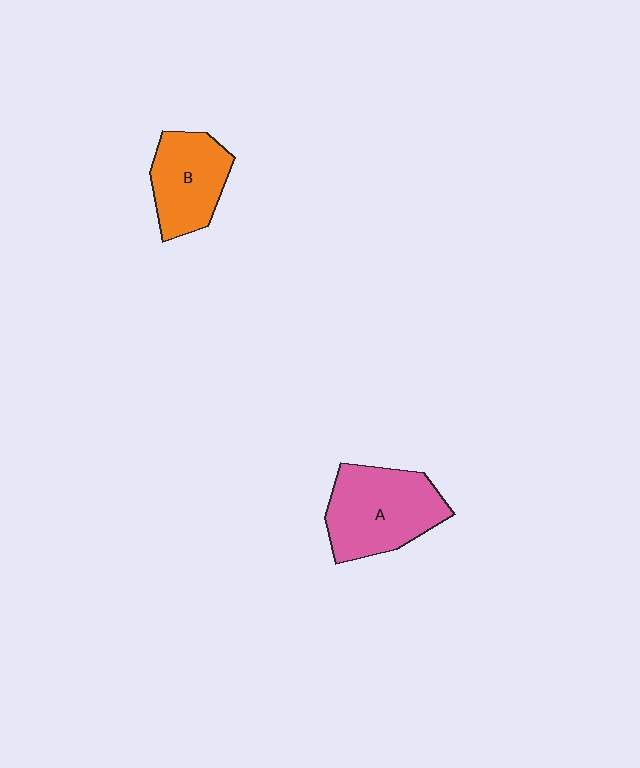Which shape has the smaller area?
Shape B (orange).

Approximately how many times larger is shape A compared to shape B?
Approximately 1.3 times.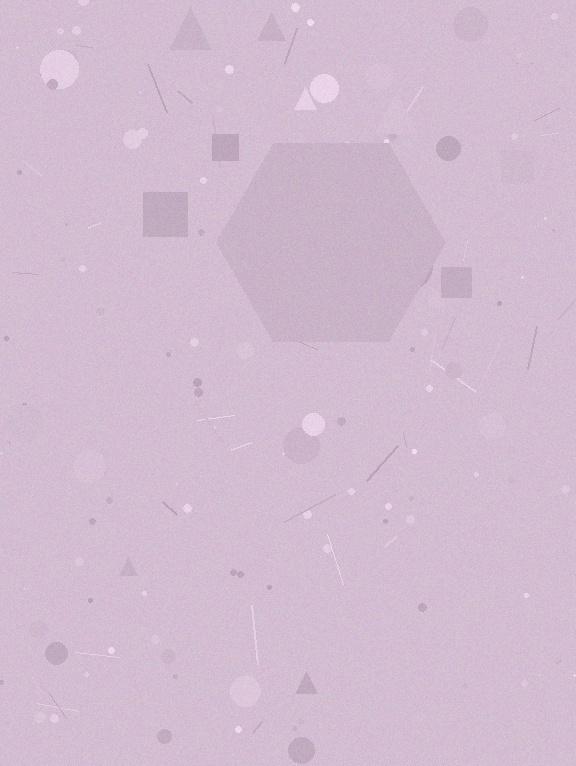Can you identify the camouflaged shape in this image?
The camouflaged shape is a hexagon.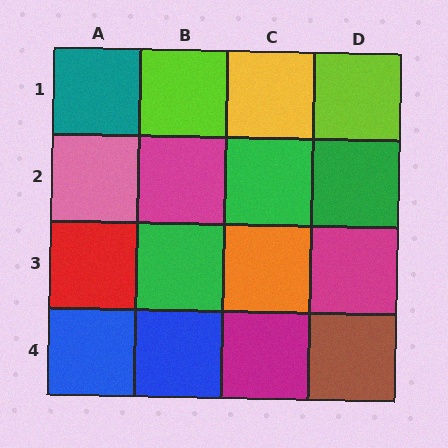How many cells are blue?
2 cells are blue.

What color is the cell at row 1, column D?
Lime.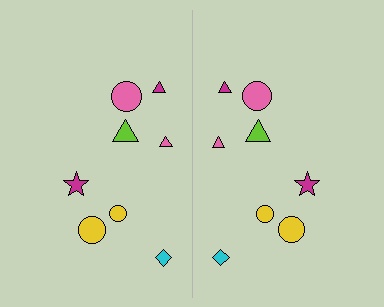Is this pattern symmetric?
Yes, this pattern has bilateral (reflection) symmetry.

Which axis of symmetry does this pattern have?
The pattern has a vertical axis of symmetry running through the center of the image.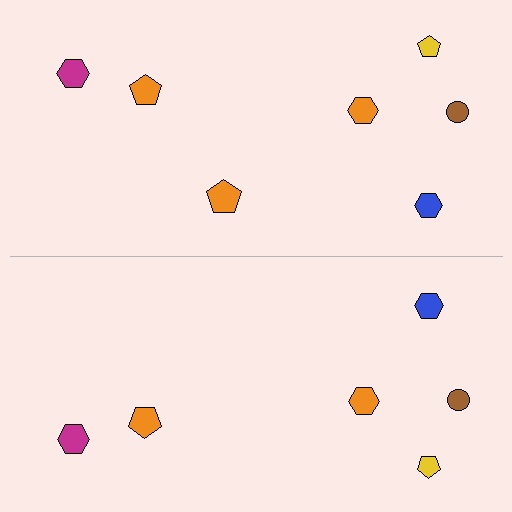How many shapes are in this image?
There are 13 shapes in this image.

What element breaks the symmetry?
A orange pentagon is missing from the bottom side.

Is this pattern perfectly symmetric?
No, the pattern is not perfectly symmetric. A orange pentagon is missing from the bottom side.